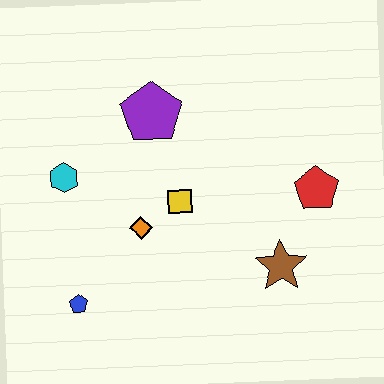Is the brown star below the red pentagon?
Yes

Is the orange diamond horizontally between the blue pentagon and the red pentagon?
Yes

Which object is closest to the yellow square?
The orange diamond is closest to the yellow square.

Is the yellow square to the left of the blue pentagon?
No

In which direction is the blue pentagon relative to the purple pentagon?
The blue pentagon is below the purple pentagon.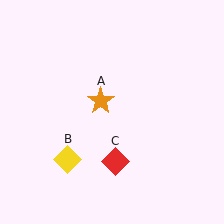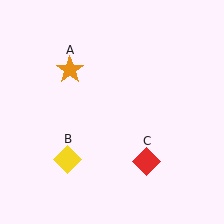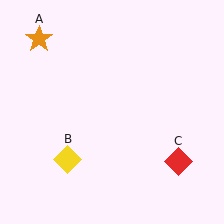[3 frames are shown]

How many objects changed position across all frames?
2 objects changed position: orange star (object A), red diamond (object C).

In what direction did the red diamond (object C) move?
The red diamond (object C) moved right.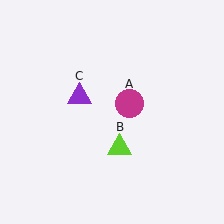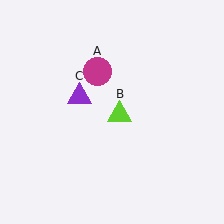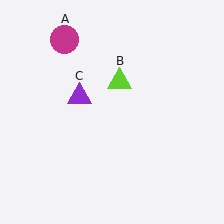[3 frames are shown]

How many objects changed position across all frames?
2 objects changed position: magenta circle (object A), lime triangle (object B).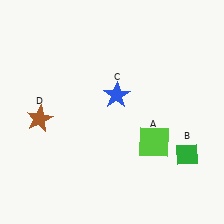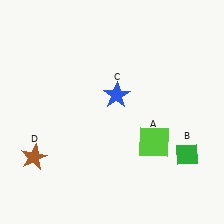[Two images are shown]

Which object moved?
The brown star (D) moved down.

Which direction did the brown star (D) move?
The brown star (D) moved down.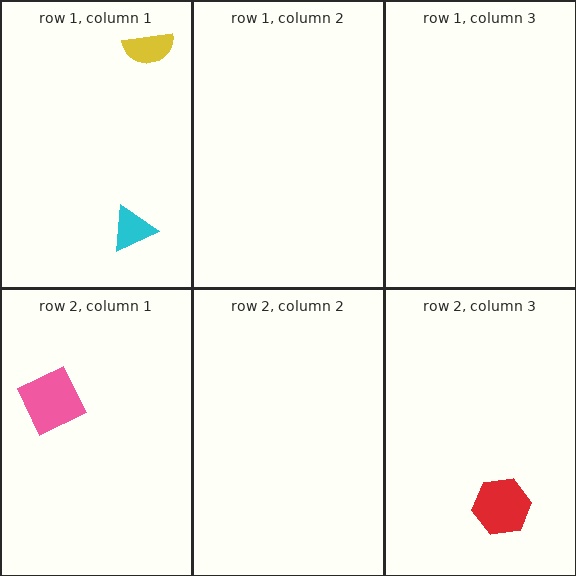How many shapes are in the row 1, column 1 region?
2.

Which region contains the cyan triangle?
The row 1, column 1 region.